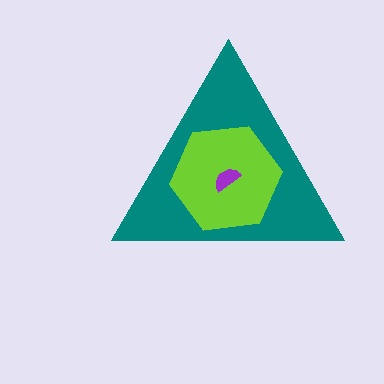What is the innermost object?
The purple semicircle.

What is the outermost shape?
The teal triangle.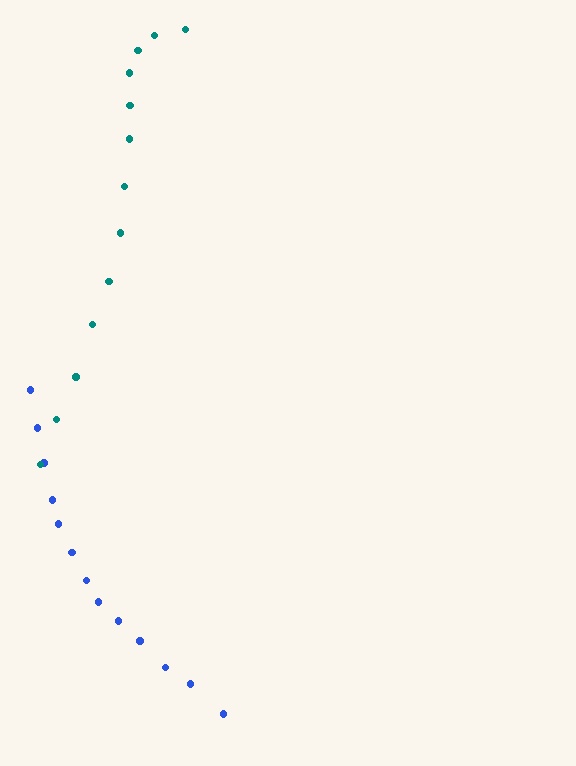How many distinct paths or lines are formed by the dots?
There are 2 distinct paths.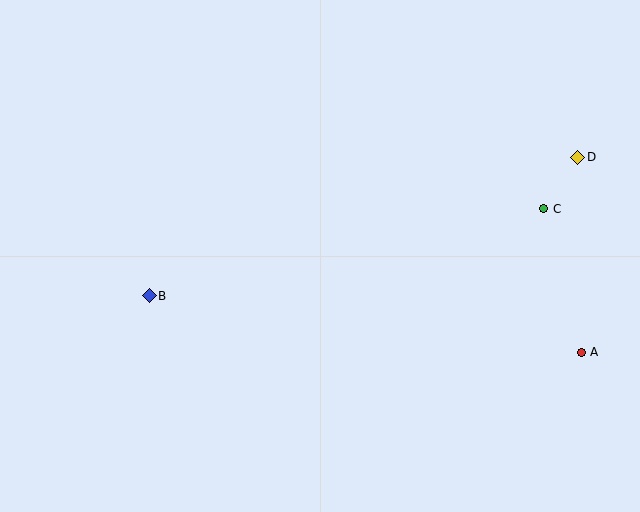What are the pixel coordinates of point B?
Point B is at (149, 296).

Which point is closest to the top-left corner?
Point B is closest to the top-left corner.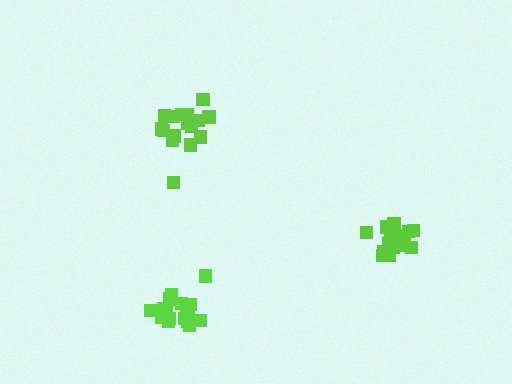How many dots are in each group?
Group 1: 17 dots, Group 2: 17 dots, Group 3: 17 dots (51 total).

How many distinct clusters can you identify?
There are 3 distinct clusters.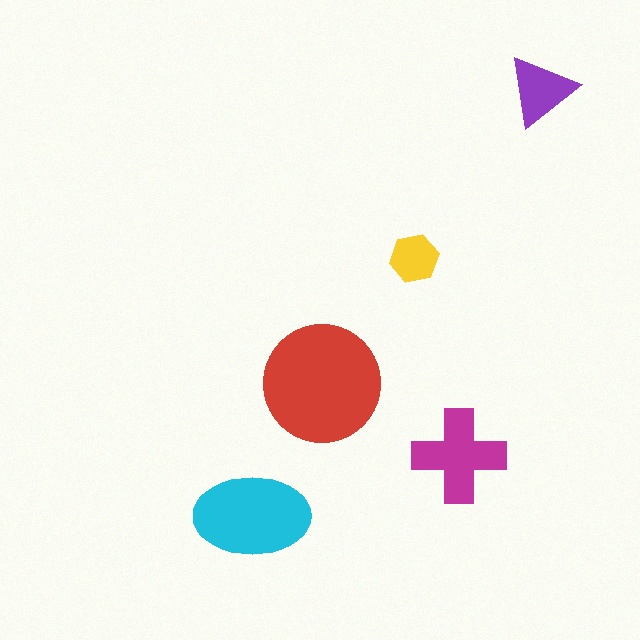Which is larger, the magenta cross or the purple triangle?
The magenta cross.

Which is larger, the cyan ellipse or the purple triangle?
The cyan ellipse.